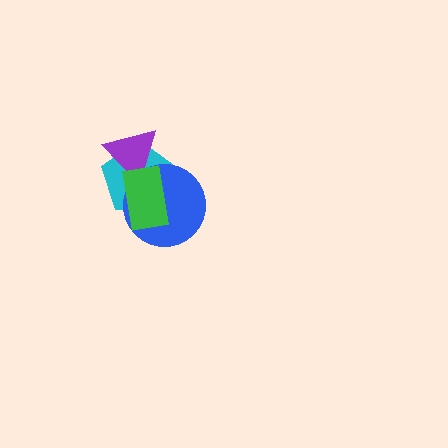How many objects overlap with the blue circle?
3 objects overlap with the blue circle.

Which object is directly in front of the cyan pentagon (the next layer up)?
The purple triangle is directly in front of the cyan pentagon.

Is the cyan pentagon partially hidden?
Yes, it is partially covered by another shape.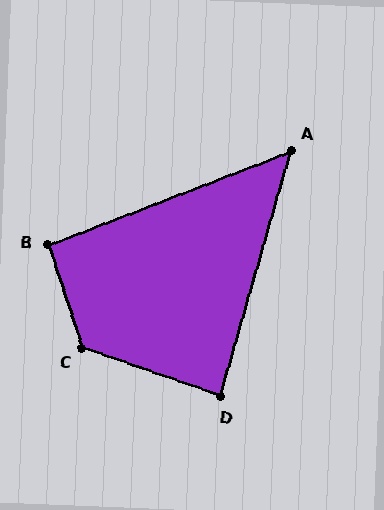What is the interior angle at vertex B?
Approximately 93 degrees (approximately right).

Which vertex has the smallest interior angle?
A, at approximately 53 degrees.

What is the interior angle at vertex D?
Approximately 87 degrees (approximately right).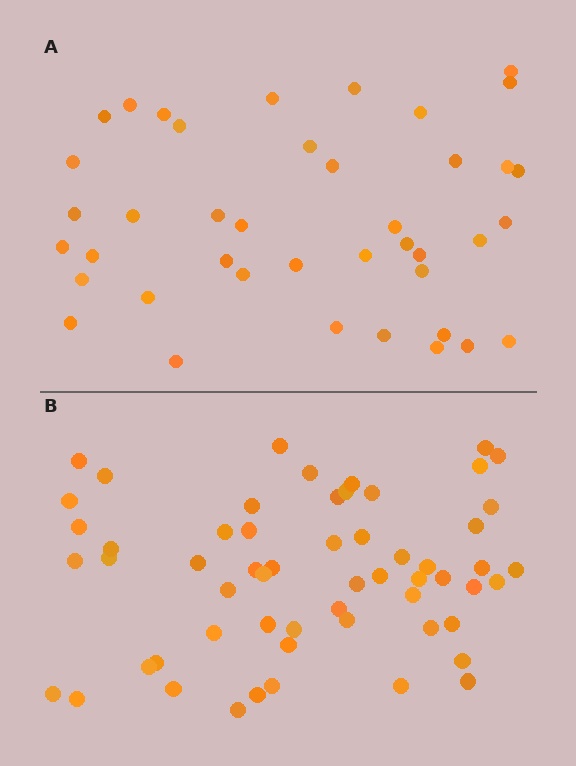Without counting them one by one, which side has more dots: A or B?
Region B (the bottom region) has more dots.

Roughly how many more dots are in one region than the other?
Region B has approximately 15 more dots than region A.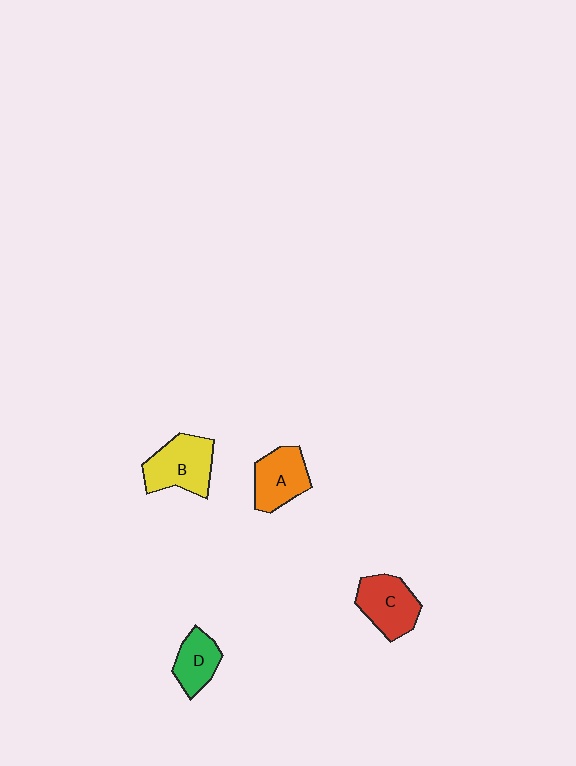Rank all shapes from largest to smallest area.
From largest to smallest: B (yellow), C (red), A (orange), D (green).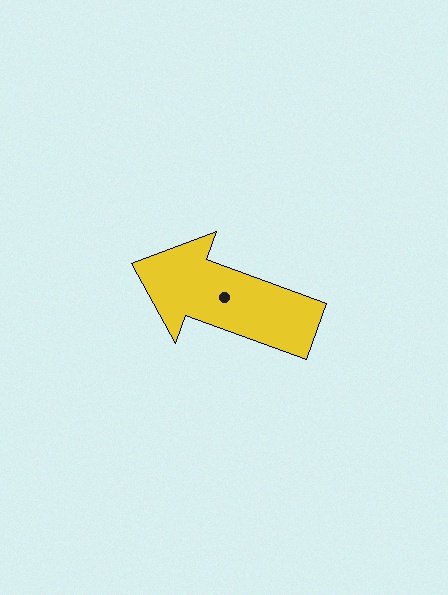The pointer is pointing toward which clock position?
Roughly 10 o'clock.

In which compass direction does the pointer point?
West.